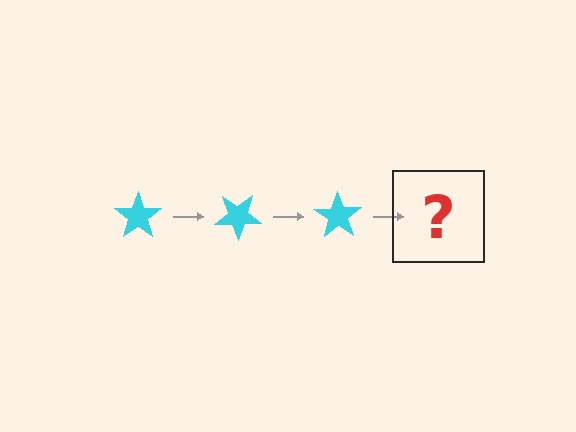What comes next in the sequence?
The next element should be a cyan star rotated 105 degrees.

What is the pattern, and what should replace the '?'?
The pattern is that the star rotates 35 degrees each step. The '?' should be a cyan star rotated 105 degrees.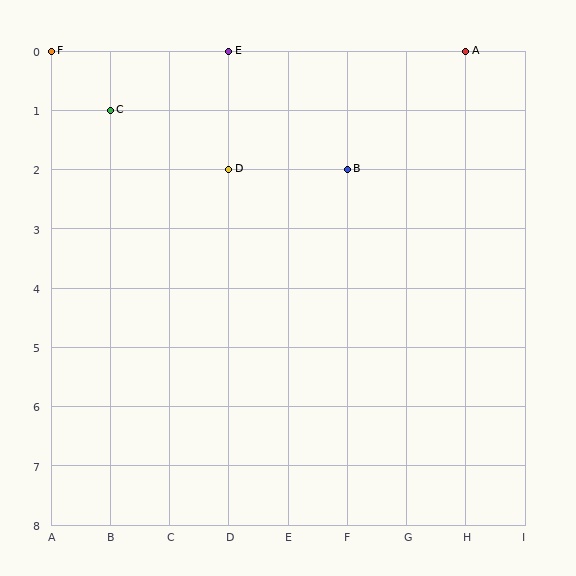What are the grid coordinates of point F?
Point F is at grid coordinates (A, 0).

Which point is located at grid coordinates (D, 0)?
Point E is at (D, 0).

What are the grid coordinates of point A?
Point A is at grid coordinates (H, 0).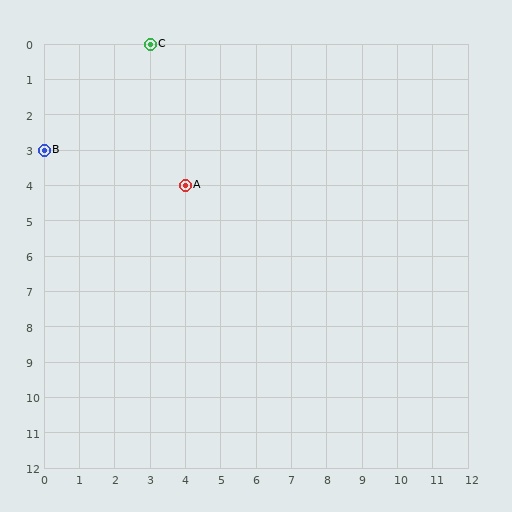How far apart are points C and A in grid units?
Points C and A are 1 column and 4 rows apart (about 4.1 grid units diagonally).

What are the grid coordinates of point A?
Point A is at grid coordinates (4, 4).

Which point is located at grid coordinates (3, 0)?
Point C is at (3, 0).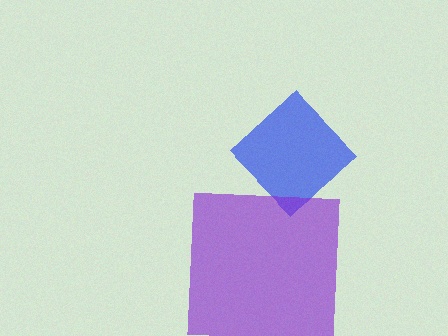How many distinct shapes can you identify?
There are 2 distinct shapes: a blue diamond, a purple square.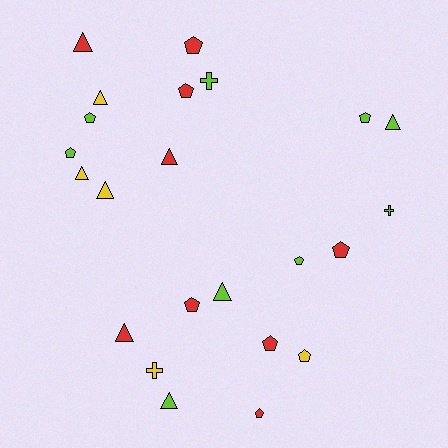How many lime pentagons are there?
There are 4 lime pentagons.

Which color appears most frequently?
Red, with 9 objects.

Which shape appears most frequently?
Pentagon, with 11 objects.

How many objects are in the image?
There are 23 objects.